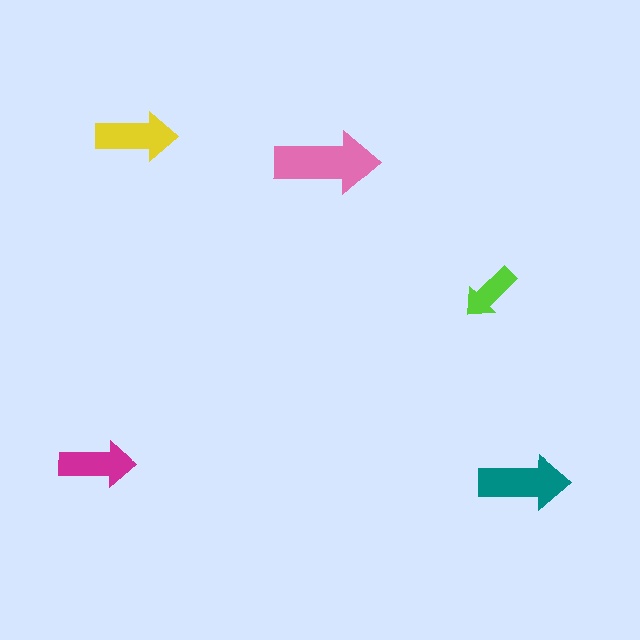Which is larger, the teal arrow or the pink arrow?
The pink one.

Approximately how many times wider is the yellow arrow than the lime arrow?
About 1.5 times wider.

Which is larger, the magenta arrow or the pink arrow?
The pink one.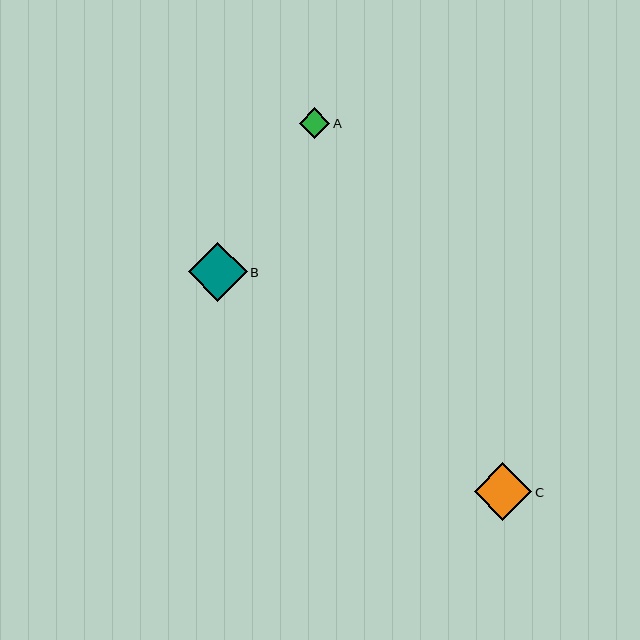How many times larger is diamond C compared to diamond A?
Diamond C is approximately 1.9 times the size of diamond A.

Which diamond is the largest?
Diamond B is the largest with a size of approximately 59 pixels.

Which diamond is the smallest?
Diamond A is the smallest with a size of approximately 31 pixels.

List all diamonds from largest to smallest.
From largest to smallest: B, C, A.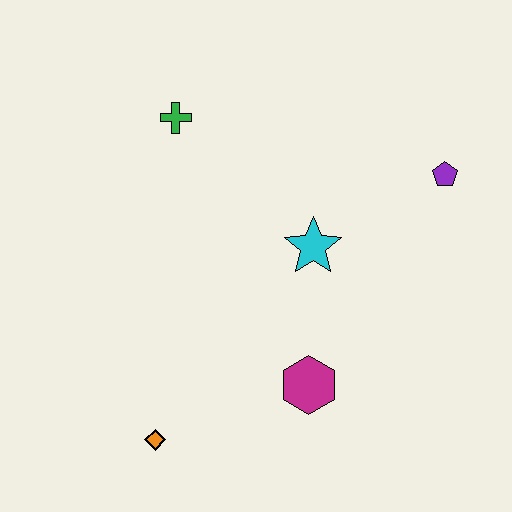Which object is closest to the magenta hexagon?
The cyan star is closest to the magenta hexagon.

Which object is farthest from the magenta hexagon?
The green cross is farthest from the magenta hexagon.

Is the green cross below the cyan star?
No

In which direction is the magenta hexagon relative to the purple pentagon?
The magenta hexagon is below the purple pentagon.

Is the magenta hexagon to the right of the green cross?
Yes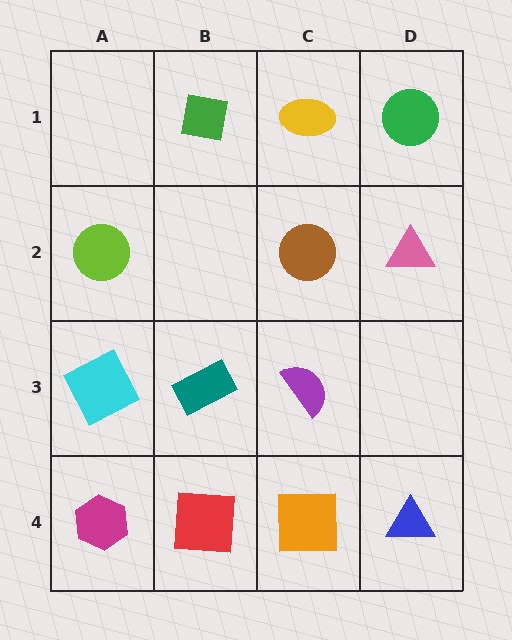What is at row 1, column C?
A yellow ellipse.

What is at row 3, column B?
A teal rectangle.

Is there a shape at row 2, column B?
No, that cell is empty.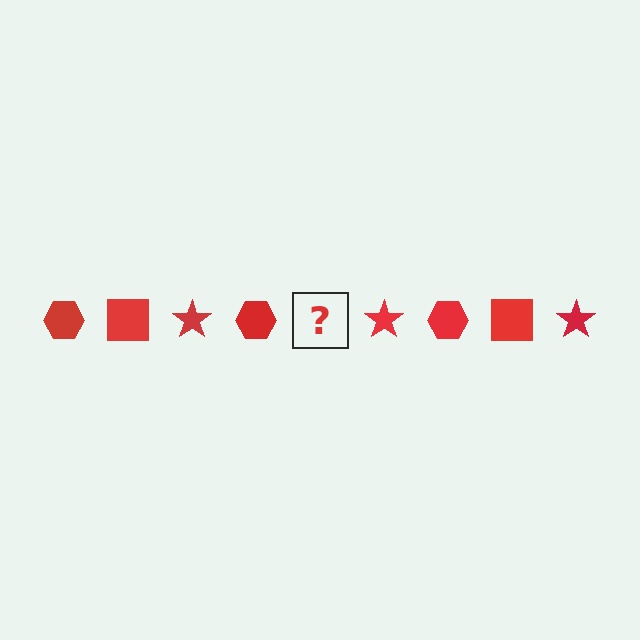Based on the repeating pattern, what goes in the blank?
The blank should be a red square.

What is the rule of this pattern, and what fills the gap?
The rule is that the pattern cycles through hexagon, square, star shapes in red. The gap should be filled with a red square.